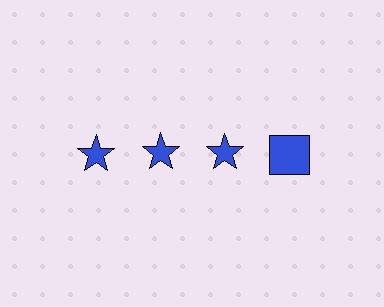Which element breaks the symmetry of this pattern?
The blue square in the top row, second from right column breaks the symmetry. All other shapes are blue stars.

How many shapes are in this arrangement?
There are 4 shapes arranged in a grid pattern.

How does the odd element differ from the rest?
It has a different shape: square instead of star.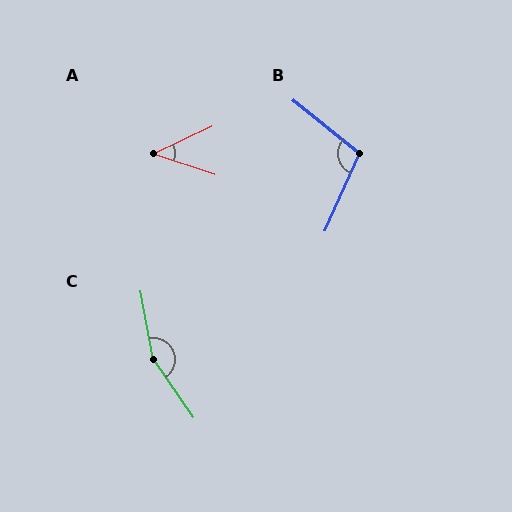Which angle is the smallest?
A, at approximately 43 degrees.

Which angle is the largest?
C, at approximately 156 degrees.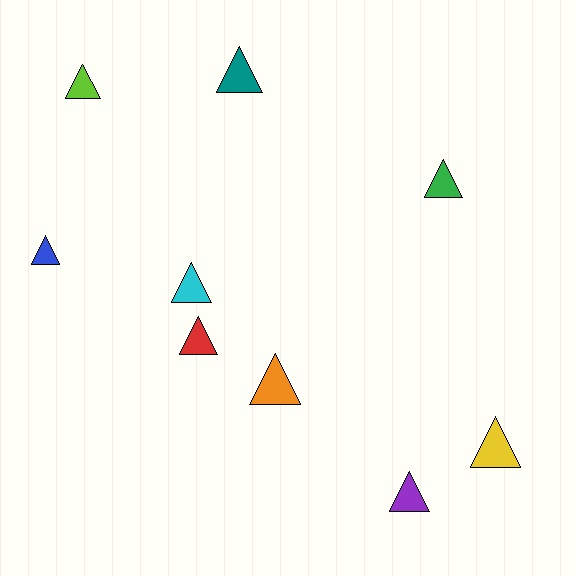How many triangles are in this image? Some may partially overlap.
There are 9 triangles.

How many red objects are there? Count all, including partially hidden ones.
There is 1 red object.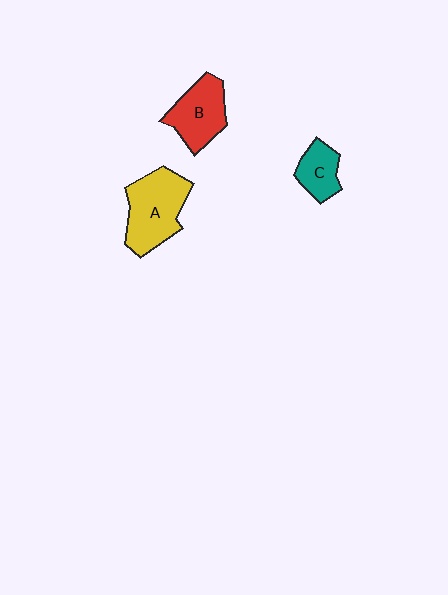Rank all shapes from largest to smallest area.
From largest to smallest: A (yellow), B (red), C (teal).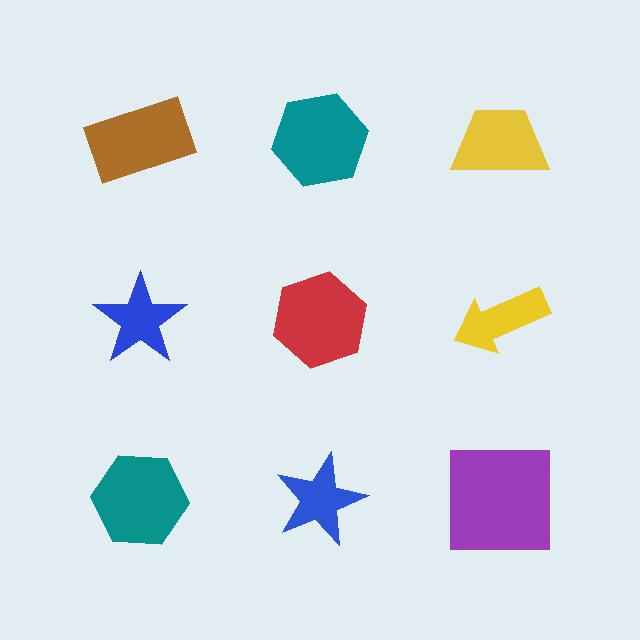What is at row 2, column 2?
A red hexagon.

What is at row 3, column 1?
A teal hexagon.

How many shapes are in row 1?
3 shapes.